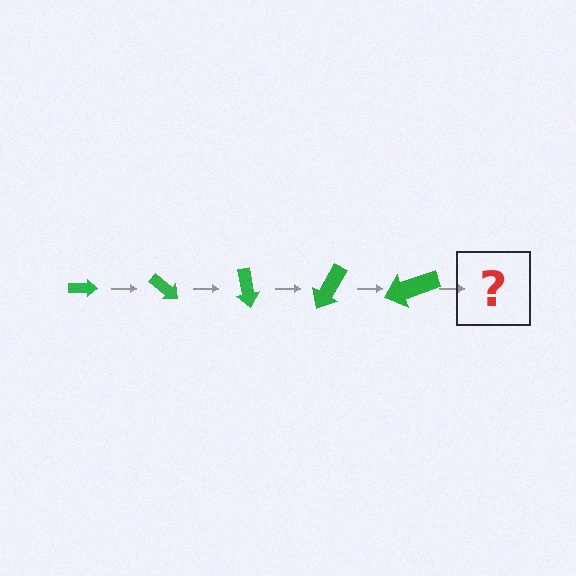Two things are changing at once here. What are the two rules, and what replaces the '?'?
The two rules are that the arrow grows larger each step and it rotates 40 degrees each step. The '?' should be an arrow, larger than the previous one and rotated 200 degrees from the start.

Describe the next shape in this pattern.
It should be an arrow, larger than the previous one and rotated 200 degrees from the start.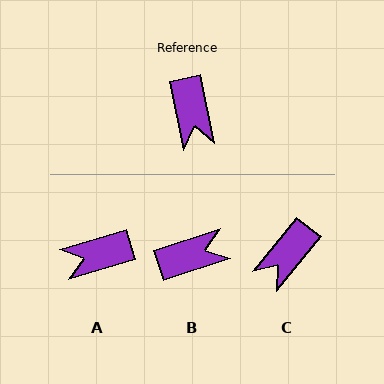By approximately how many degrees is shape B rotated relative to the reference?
Approximately 97 degrees counter-clockwise.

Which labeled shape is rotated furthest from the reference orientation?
B, about 97 degrees away.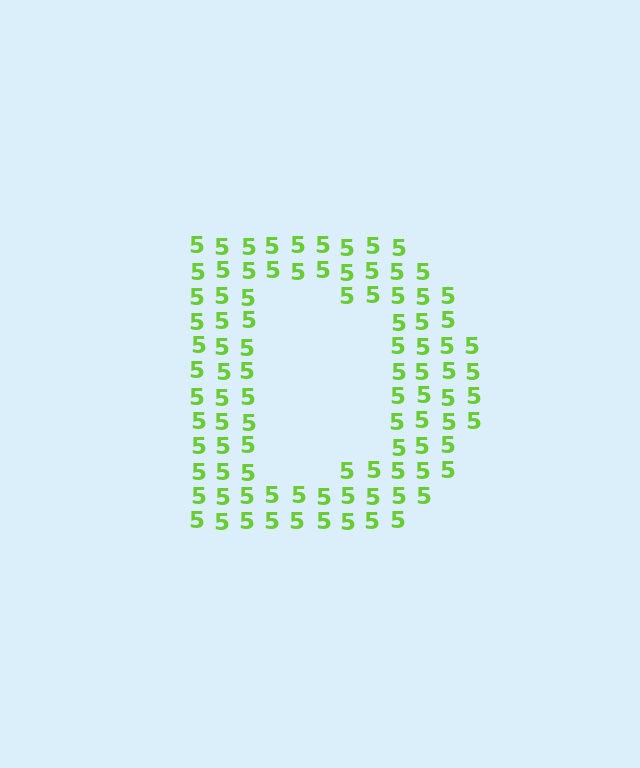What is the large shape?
The large shape is the letter D.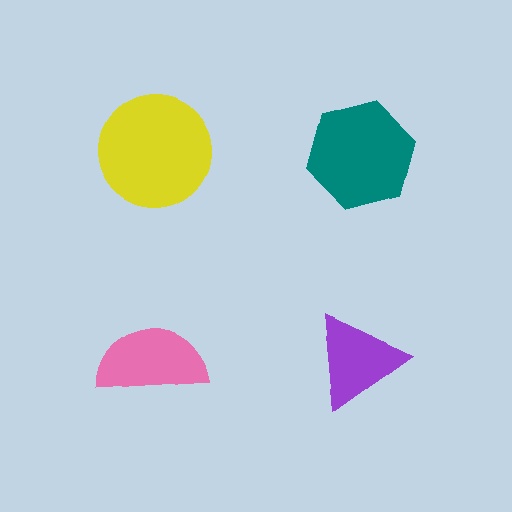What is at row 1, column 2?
A teal hexagon.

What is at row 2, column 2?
A purple triangle.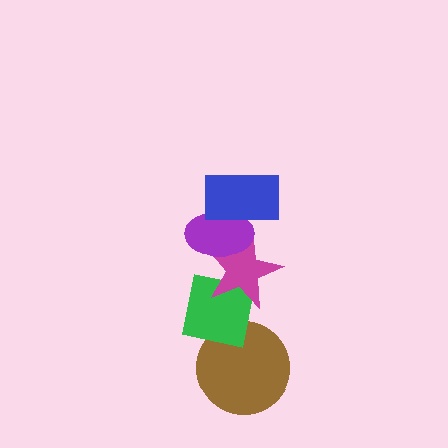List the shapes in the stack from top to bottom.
From top to bottom: the blue rectangle, the purple ellipse, the magenta star, the green square, the brown circle.